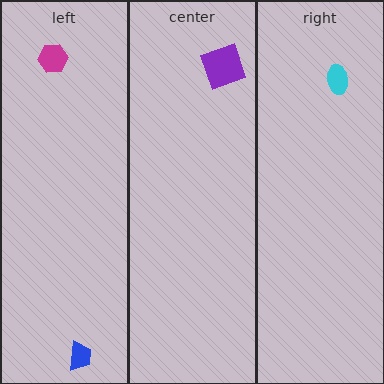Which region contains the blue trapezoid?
The left region.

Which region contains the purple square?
The center region.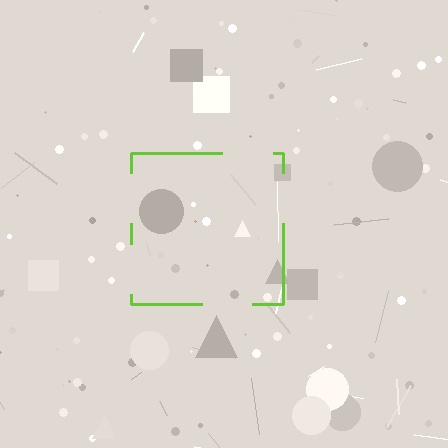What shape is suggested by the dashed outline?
The dashed outline suggests a square.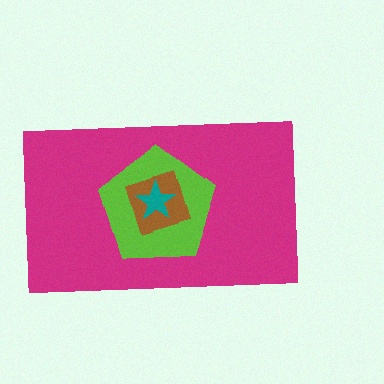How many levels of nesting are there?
4.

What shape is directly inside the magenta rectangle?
The lime pentagon.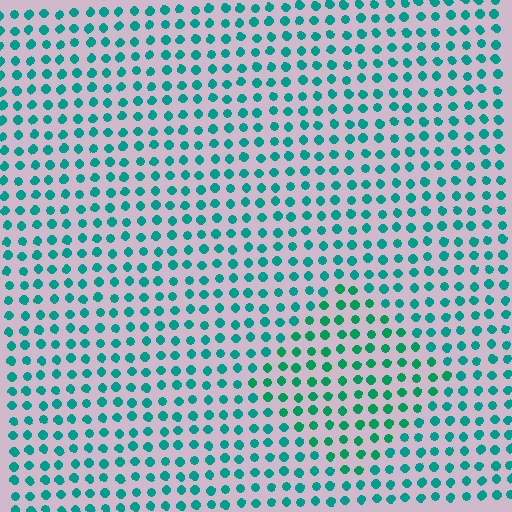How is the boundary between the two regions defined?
The boundary is defined purely by a slight shift in hue (about 21 degrees). Spacing, size, and orientation are identical on both sides.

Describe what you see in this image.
The image is filled with small teal elements in a uniform arrangement. A diamond-shaped region is visible where the elements are tinted to a slightly different hue, forming a subtle color boundary.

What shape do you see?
I see a diamond.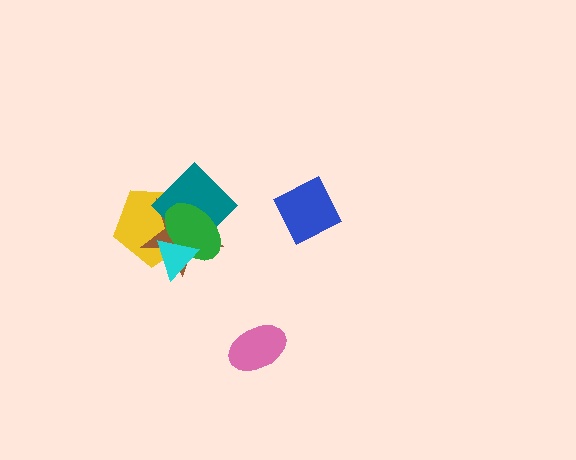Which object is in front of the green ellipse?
The cyan triangle is in front of the green ellipse.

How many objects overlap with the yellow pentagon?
4 objects overlap with the yellow pentagon.